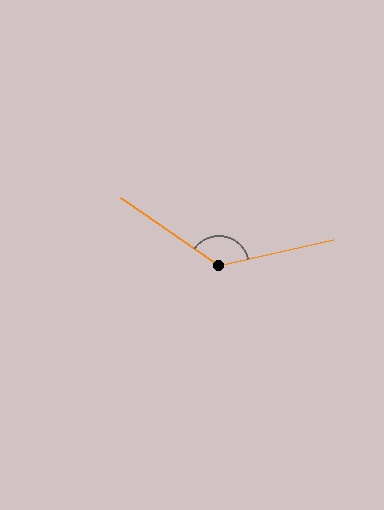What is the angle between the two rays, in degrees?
Approximately 133 degrees.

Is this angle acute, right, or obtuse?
It is obtuse.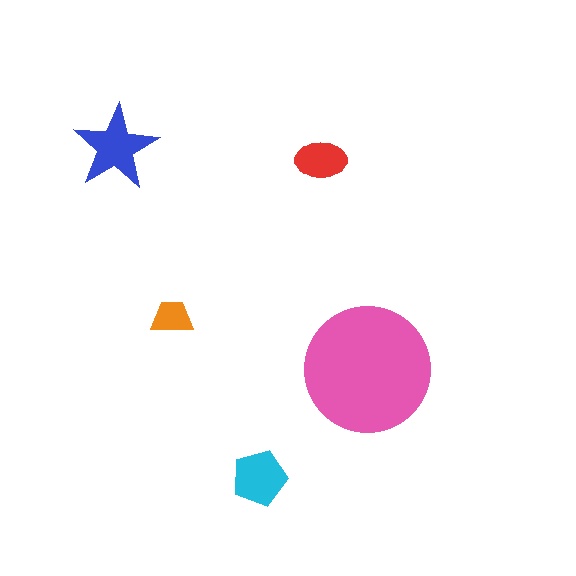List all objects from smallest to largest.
The orange trapezoid, the red ellipse, the cyan pentagon, the blue star, the pink circle.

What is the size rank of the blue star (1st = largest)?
2nd.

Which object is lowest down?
The cyan pentagon is bottommost.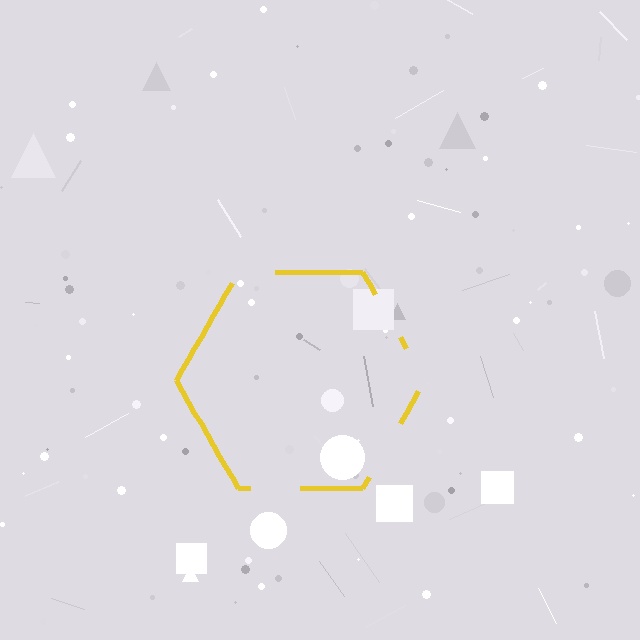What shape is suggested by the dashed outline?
The dashed outline suggests a hexagon.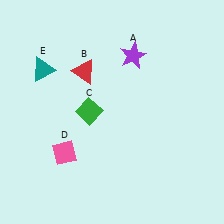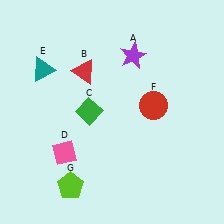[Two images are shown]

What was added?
A red circle (F), a lime pentagon (G) were added in Image 2.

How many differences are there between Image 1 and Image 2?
There are 2 differences between the two images.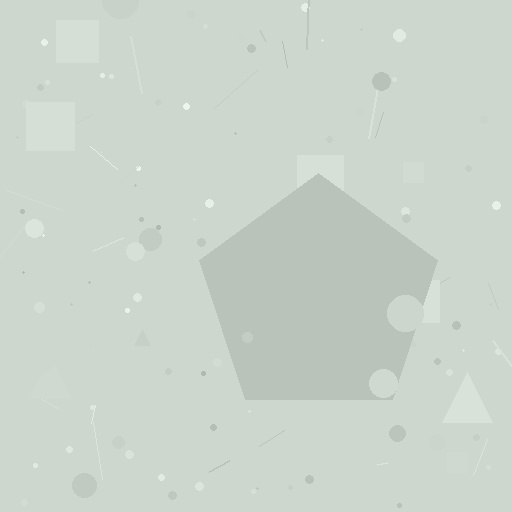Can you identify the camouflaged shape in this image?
The camouflaged shape is a pentagon.